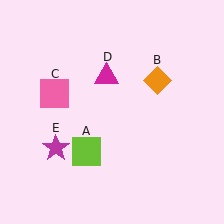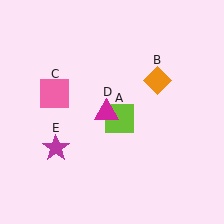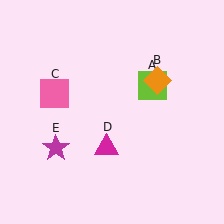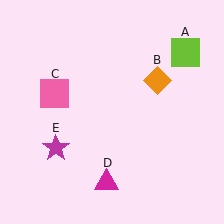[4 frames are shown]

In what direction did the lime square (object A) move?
The lime square (object A) moved up and to the right.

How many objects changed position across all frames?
2 objects changed position: lime square (object A), magenta triangle (object D).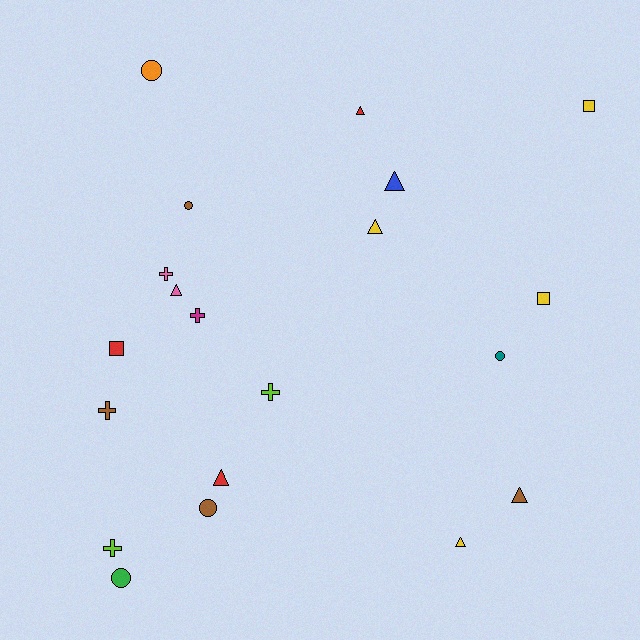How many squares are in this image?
There are 3 squares.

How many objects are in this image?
There are 20 objects.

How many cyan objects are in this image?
There are no cyan objects.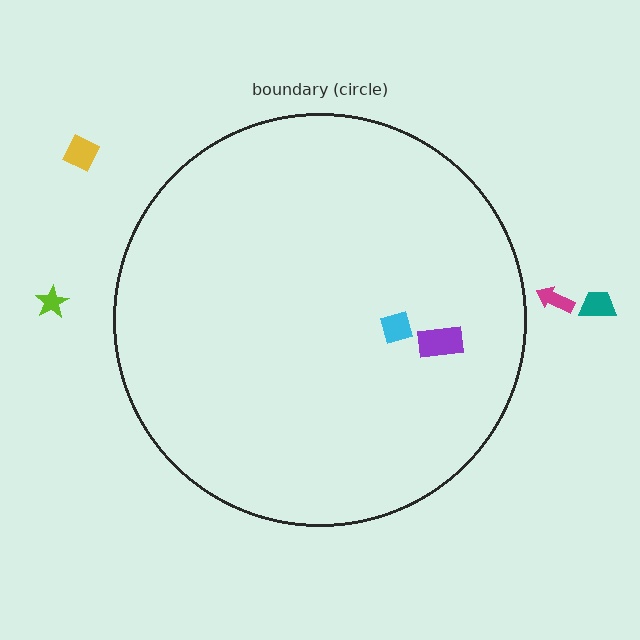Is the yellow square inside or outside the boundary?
Outside.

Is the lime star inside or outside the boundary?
Outside.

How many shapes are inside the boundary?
2 inside, 4 outside.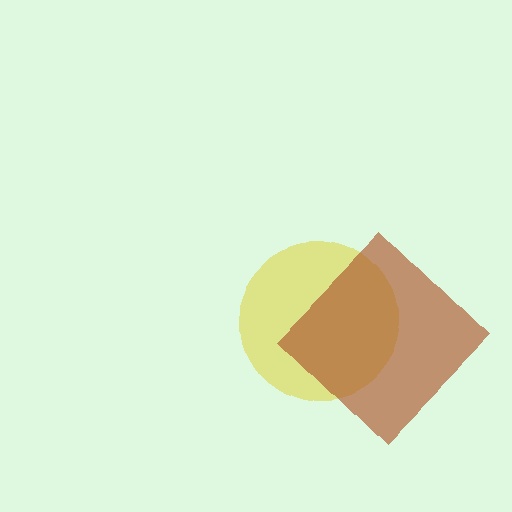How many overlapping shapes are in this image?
There are 2 overlapping shapes in the image.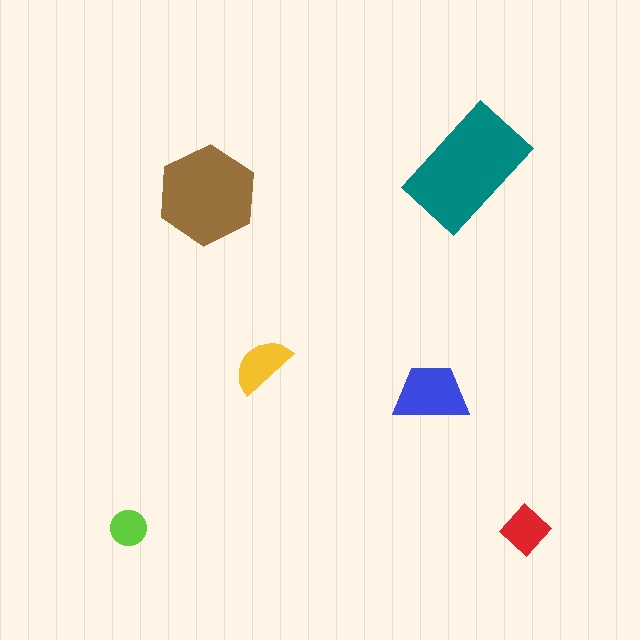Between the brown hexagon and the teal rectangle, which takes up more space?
The teal rectangle.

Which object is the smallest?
The lime circle.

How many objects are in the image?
There are 6 objects in the image.